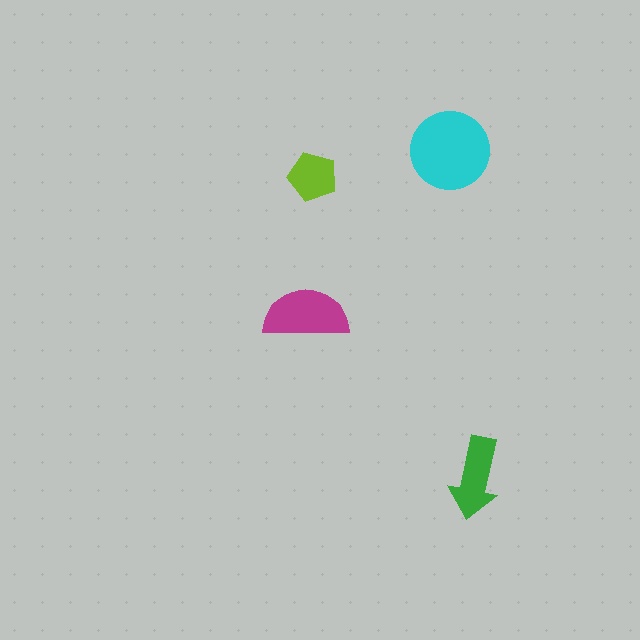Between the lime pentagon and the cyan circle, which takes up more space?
The cyan circle.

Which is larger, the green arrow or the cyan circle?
The cyan circle.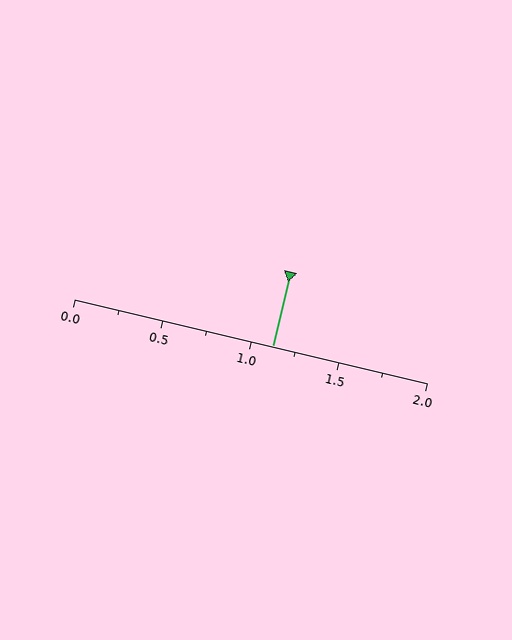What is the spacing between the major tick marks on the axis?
The major ticks are spaced 0.5 apart.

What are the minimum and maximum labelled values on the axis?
The axis runs from 0.0 to 2.0.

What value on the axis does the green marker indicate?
The marker indicates approximately 1.12.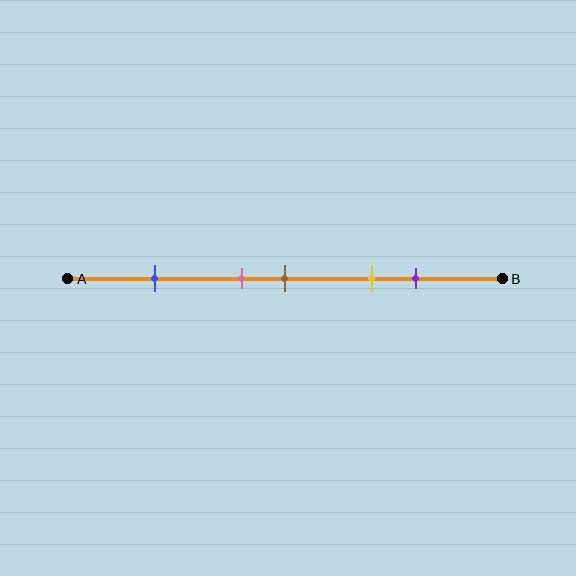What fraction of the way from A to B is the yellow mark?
The yellow mark is approximately 70% (0.7) of the way from A to B.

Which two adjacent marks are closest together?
The pink and brown marks are the closest adjacent pair.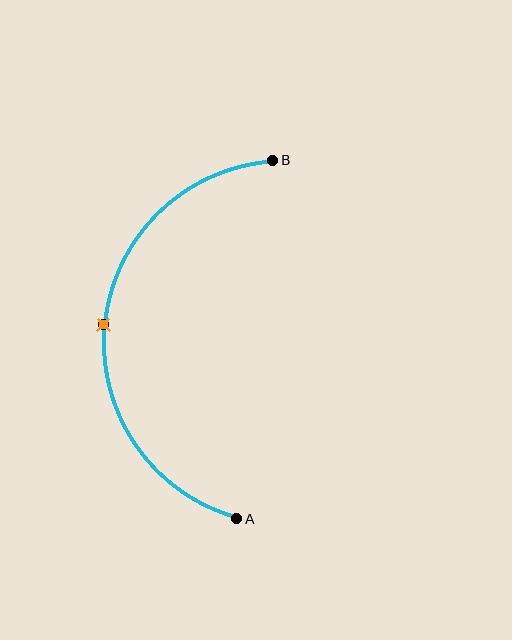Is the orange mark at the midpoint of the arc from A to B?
Yes. The orange mark lies on the arc at equal arc-length from both A and B — it is the arc midpoint.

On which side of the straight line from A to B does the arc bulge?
The arc bulges to the left of the straight line connecting A and B.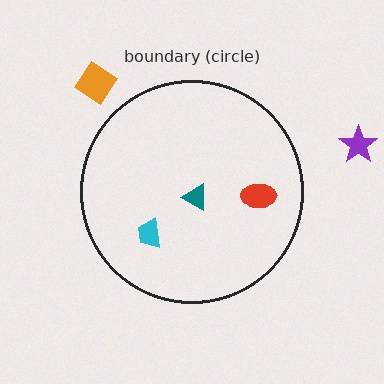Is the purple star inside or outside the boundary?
Outside.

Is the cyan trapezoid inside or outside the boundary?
Inside.